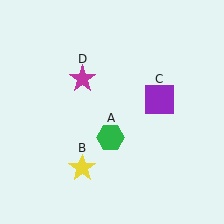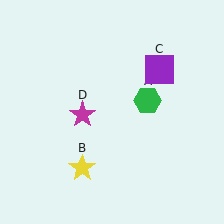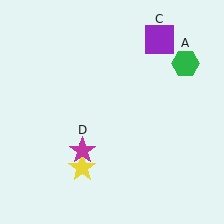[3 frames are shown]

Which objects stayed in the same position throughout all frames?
Yellow star (object B) remained stationary.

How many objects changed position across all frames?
3 objects changed position: green hexagon (object A), purple square (object C), magenta star (object D).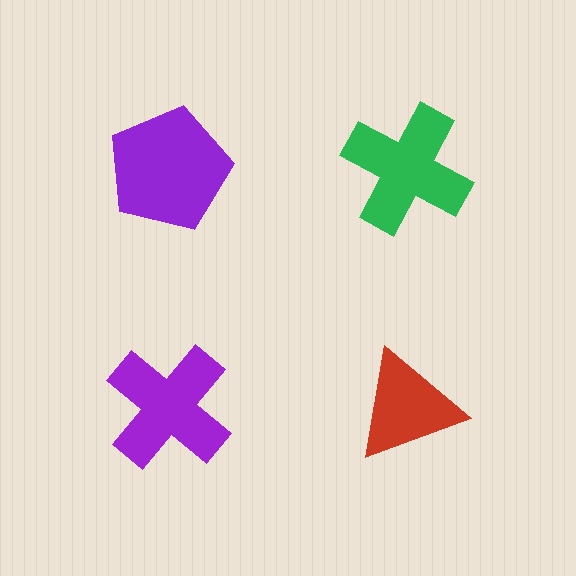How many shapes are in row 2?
2 shapes.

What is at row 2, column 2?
A red triangle.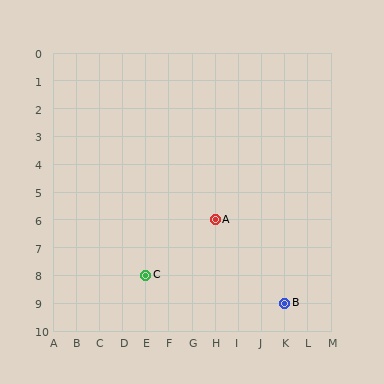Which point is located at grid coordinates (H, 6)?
Point A is at (H, 6).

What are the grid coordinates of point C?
Point C is at grid coordinates (E, 8).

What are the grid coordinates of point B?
Point B is at grid coordinates (K, 9).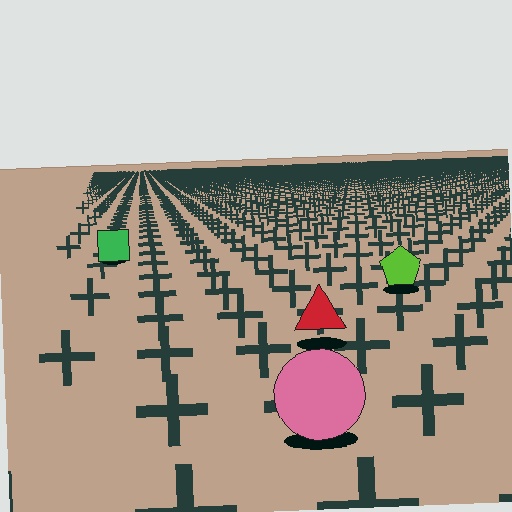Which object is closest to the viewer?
The pink circle is closest. The texture marks near it are larger and more spread out.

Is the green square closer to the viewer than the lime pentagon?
No. The lime pentagon is closer — you can tell from the texture gradient: the ground texture is coarser near it.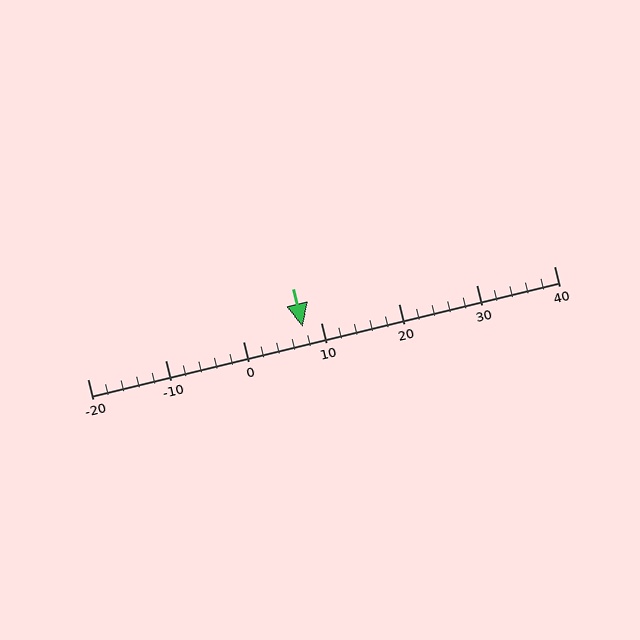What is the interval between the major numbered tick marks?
The major tick marks are spaced 10 units apart.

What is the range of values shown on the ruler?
The ruler shows values from -20 to 40.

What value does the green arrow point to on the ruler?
The green arrow points to approximately 8.